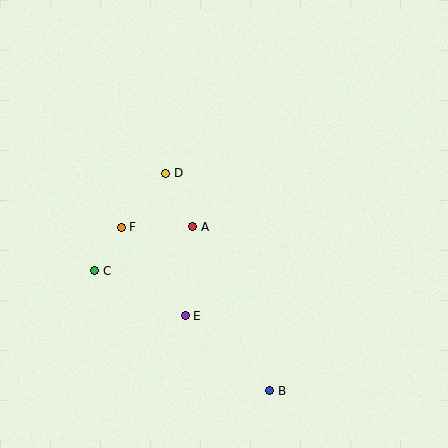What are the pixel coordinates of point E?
Point E is at (185, 316).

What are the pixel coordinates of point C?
Point C is at (95, 271).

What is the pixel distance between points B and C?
The distance between B and C is 212 pixels.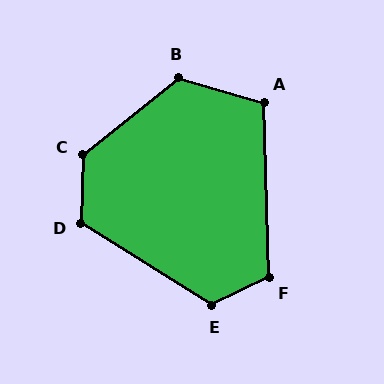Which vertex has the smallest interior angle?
A, at approximately 108 degrees.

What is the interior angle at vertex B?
Approximately 125 degrees (obtuse).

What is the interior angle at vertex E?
Approximately 122 degrees (obtuse).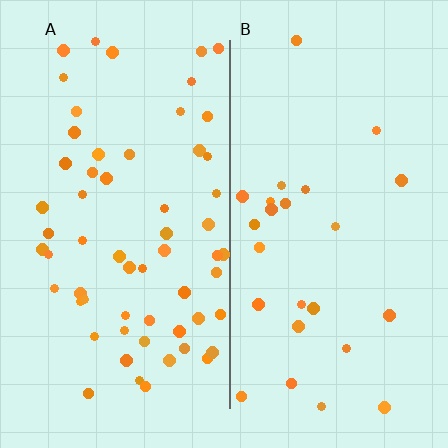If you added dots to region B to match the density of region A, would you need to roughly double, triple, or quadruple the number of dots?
Approximately double.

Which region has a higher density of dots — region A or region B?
A (the left).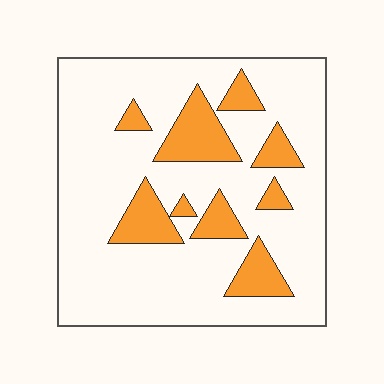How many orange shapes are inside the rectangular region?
9.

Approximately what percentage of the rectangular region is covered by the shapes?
Approximately 20%.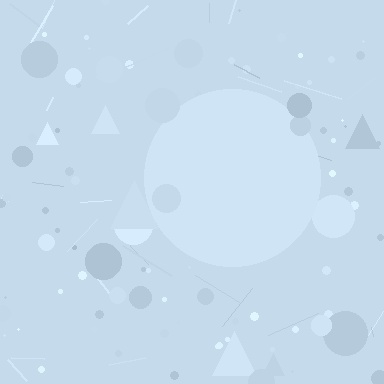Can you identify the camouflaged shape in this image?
The camouflaged shape is a circle.